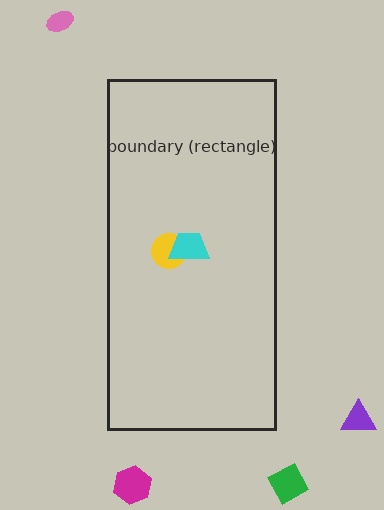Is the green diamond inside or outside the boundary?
Outside.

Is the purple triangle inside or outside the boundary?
Outside.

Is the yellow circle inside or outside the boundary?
Inside.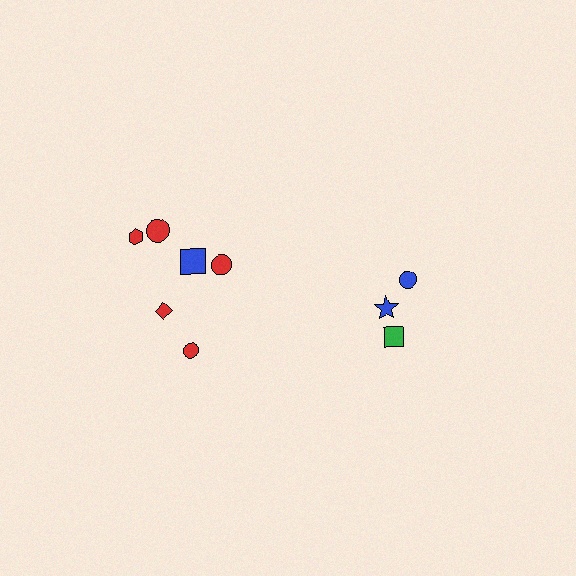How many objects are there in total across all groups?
There are 9 objects.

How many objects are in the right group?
There are 3 objects.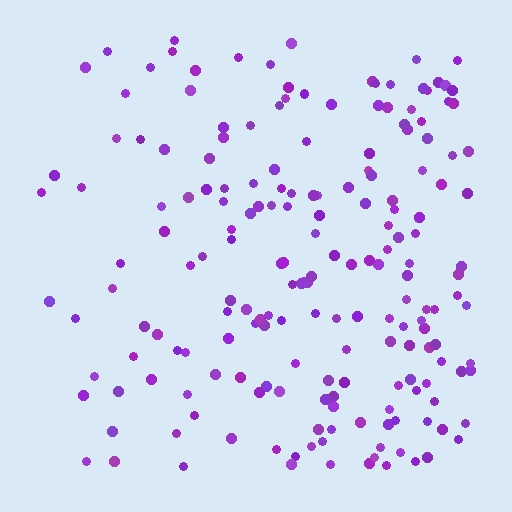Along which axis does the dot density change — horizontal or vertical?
Horizontal.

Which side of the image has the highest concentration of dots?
The right.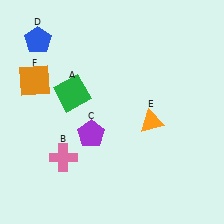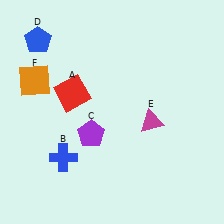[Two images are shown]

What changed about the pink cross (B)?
In Image 1, B is pink. In Image 2, it changed to blue.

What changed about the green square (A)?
In Image 1, A is green. In Image 2, it changed to red.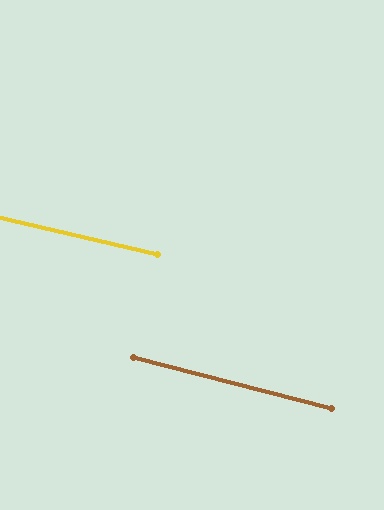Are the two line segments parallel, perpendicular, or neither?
Parallel — their directions differ by only 1.1°.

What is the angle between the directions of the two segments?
Approximately 1 degree.